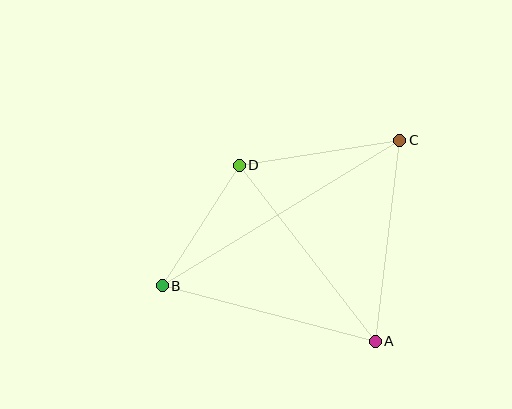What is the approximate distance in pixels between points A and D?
The distance between A and D is approximately 222 pixels.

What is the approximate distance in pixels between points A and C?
The distance between A and C is approximately 203 pixels.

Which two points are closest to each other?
Points B and D are closest to each other.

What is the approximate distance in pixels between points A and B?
The distance between A and B is approximately 220 pixels.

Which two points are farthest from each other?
Points B and C are farthest from each other.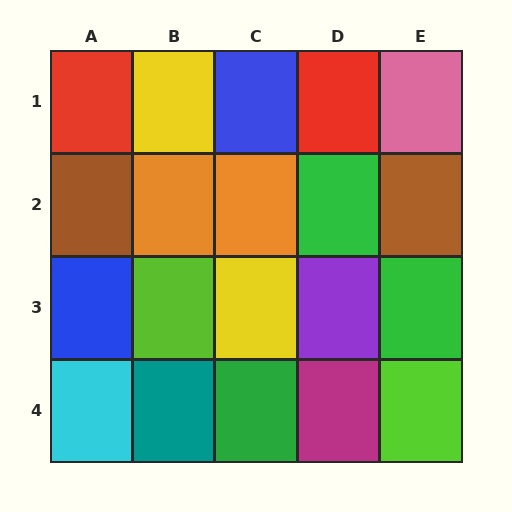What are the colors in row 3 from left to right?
Blue, lime, yellow, purple, green.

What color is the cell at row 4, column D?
Magenta.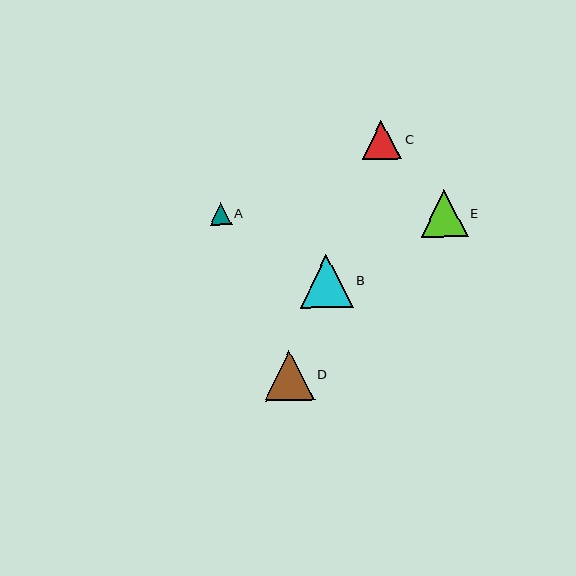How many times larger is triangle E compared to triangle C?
Triangle E is approximately 1.2 times the size of triangle C.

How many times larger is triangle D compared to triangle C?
Triangle D is approximately 1.3 times the size of triangle C.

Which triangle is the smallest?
Triangle A is the smallest with a size of approximately 22 pixels.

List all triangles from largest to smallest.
From largest to smallest: B, D, E, C, A.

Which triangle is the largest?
Triangle B is the largest with a size of approximately 53 pixels.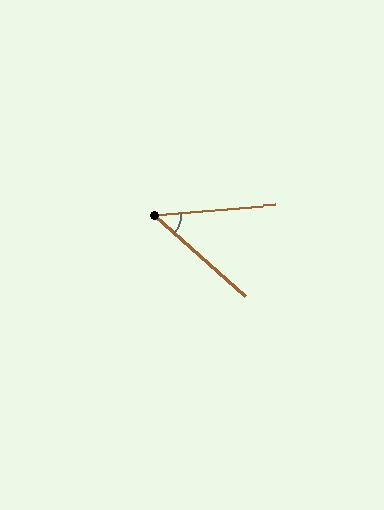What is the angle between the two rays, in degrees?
Approximately 47 degrees.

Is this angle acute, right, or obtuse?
It is acute.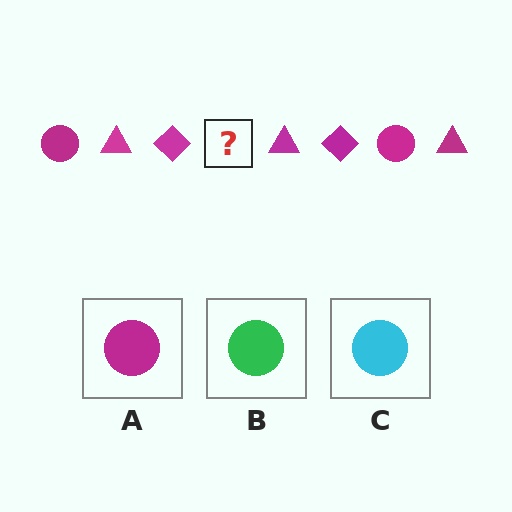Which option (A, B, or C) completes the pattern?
A.